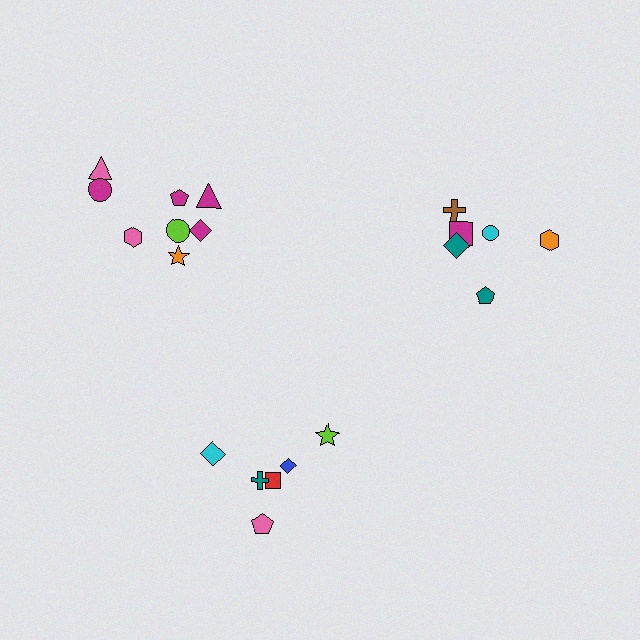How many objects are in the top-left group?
There are 8 objects.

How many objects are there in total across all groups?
There are 20 objects.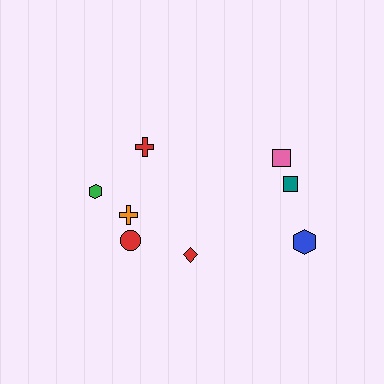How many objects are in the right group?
There are 3 objects.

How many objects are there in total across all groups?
There are 8 objects.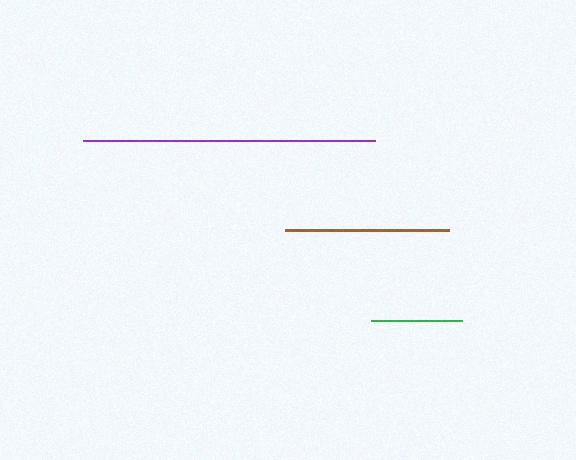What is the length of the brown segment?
The brown segment is approximately 164 pixels long.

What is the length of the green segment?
The green segment is approximately 91 pixels long.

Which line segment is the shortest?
The green line is the shortest at approximately 91 pixels.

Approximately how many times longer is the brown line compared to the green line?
The brown line is approximately 1.8 times the length of the green line.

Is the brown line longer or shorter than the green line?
The brown line is longer than the green line.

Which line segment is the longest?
The purple line is the longest at approximately 292 pixels.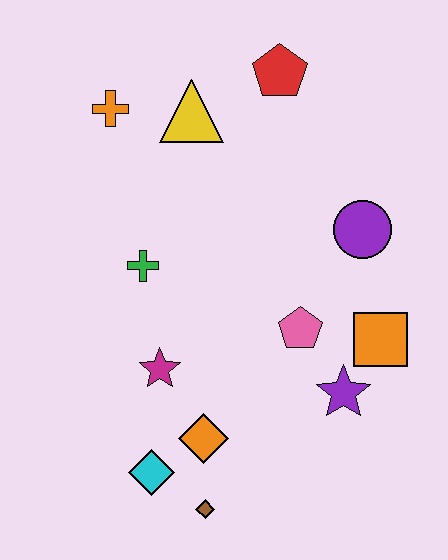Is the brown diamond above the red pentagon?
No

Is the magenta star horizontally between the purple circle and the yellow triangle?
No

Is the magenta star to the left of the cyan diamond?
No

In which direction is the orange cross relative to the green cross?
The orange cross is above the green cross.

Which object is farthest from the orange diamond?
The red pentagon is farthest from the orange diamond.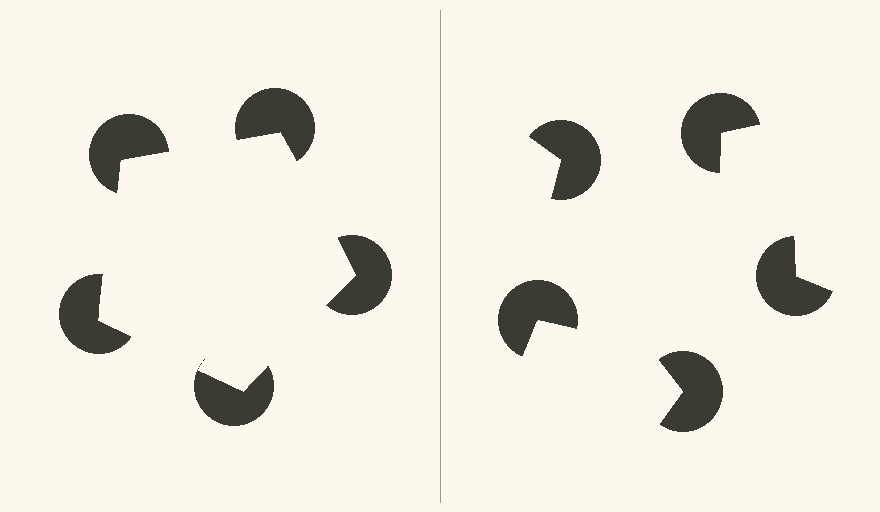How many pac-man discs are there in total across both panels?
10 — 5 on each side.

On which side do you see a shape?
An illusory pentagon appears on the left side. On the right side the wedge cuts are rotated, so no coherent shape forms.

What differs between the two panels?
The pac-man discs are positioned identically on both sides; only the wedge orientations differ. On the left they align to a pentagon; on the right they are misaligned.